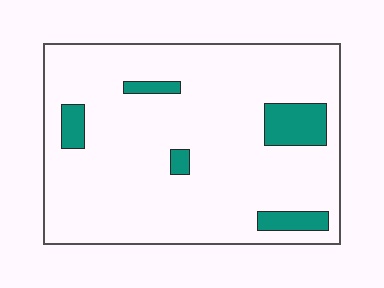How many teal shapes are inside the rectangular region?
5.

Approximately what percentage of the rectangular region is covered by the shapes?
Approximately 10%.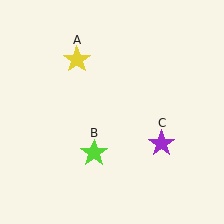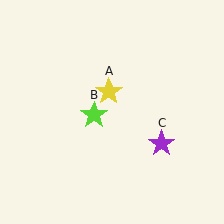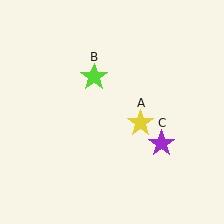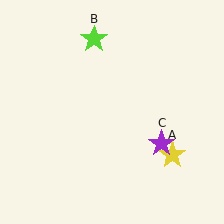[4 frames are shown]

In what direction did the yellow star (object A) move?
The yellow star (object A) moved down and to the right.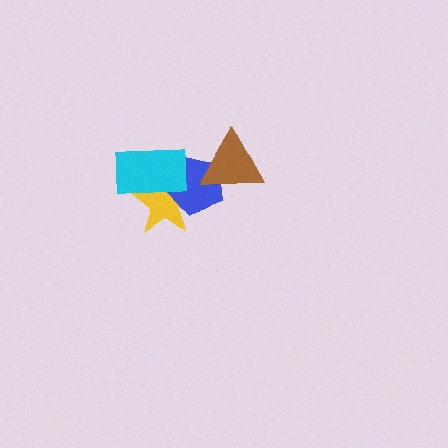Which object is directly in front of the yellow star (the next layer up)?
The blue pentagon is directly in front of the yellow star.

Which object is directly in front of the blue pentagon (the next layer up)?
The cyan rectangle is directly in front of the blue pentagon.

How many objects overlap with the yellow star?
2 objects overlap with the yellow star.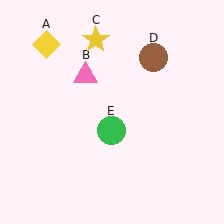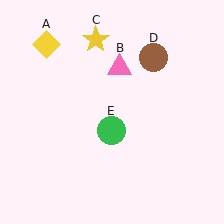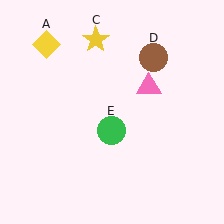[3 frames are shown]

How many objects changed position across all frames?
1 object changed position: pink triangle (object B).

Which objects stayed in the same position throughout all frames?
Yellow diamond (object A) and yellow star (object C) and brown circle (object D) and green circle (object E) remained stationary.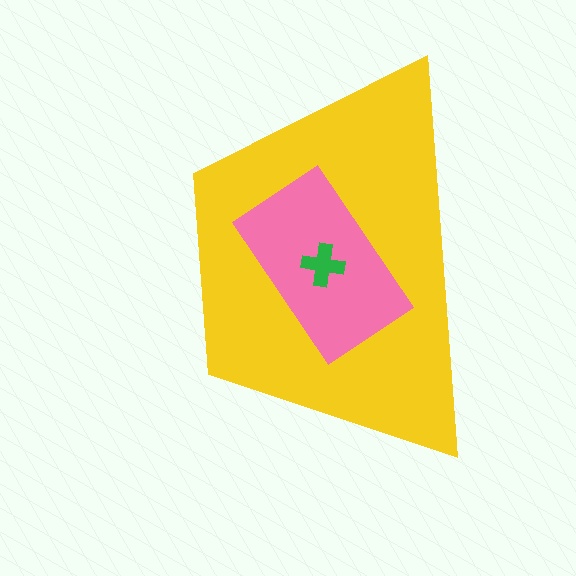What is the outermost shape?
The yellow trapezoid.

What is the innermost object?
The green cross.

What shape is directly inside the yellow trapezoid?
The pink rectangle.